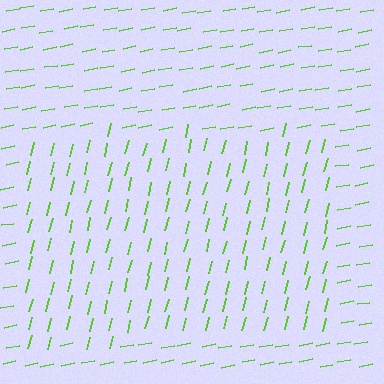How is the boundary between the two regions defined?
The boundary is defined purely by a change in line orientation (approximately 66 degrees difference). All lines are the same color and thickness.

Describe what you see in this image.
The image is filled with small lime line segments. A rectangle region in the image has lines oriented differently from the surrounding lines, creating a visible texture boundary.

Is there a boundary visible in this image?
Yes, there is a texture boundary formed by a change in line orientation.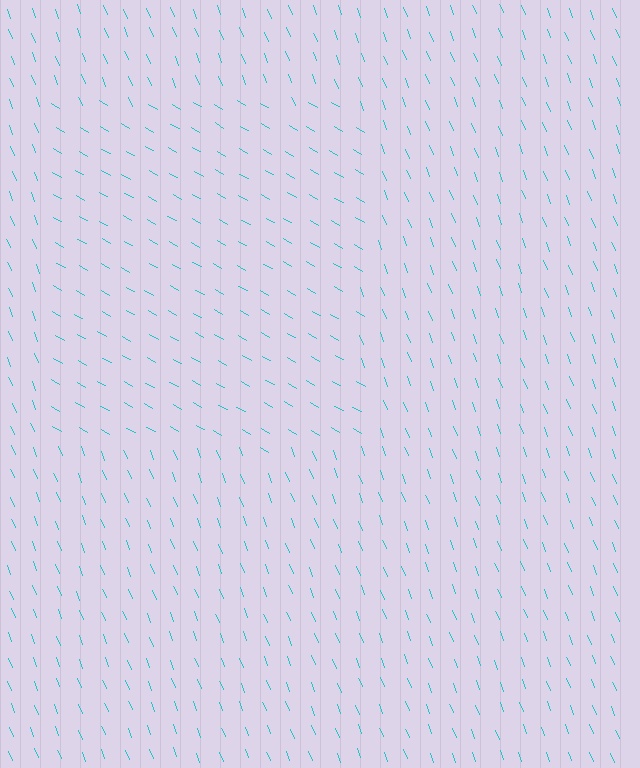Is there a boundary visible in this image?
Yes, there is a texture boundary formed by a change in line orientation.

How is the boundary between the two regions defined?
The boundary is defined purely by a change in line orientation (approximately 39 degrees difference). All lines are the same color and thickness.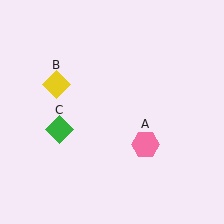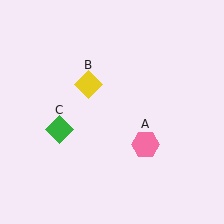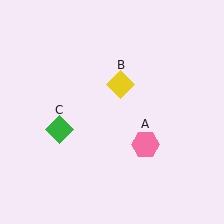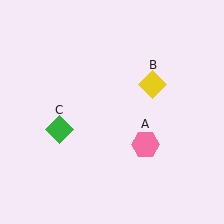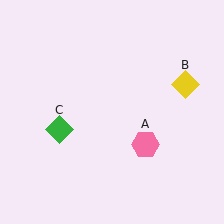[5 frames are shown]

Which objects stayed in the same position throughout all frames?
Pink hexagon (object A) and green diamond (object C) remained stationary.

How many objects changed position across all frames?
1 object changed position: yellow diamond (object B).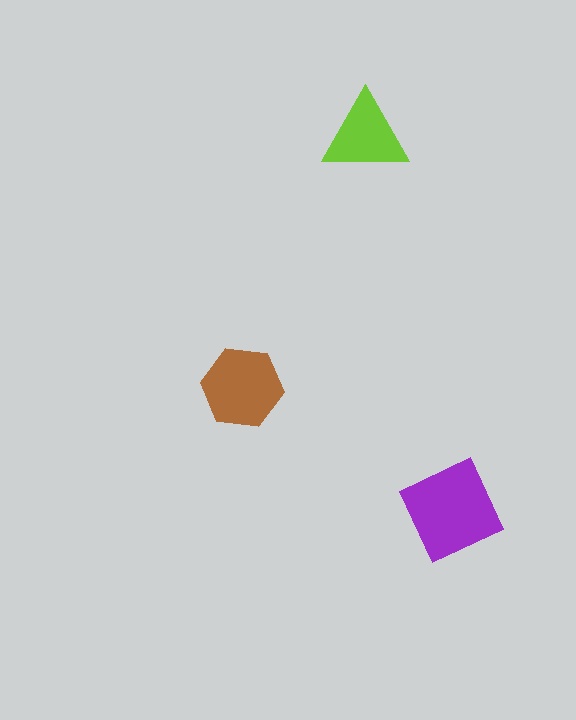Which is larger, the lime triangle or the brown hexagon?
The brown hexagon.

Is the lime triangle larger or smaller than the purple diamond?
Smaller.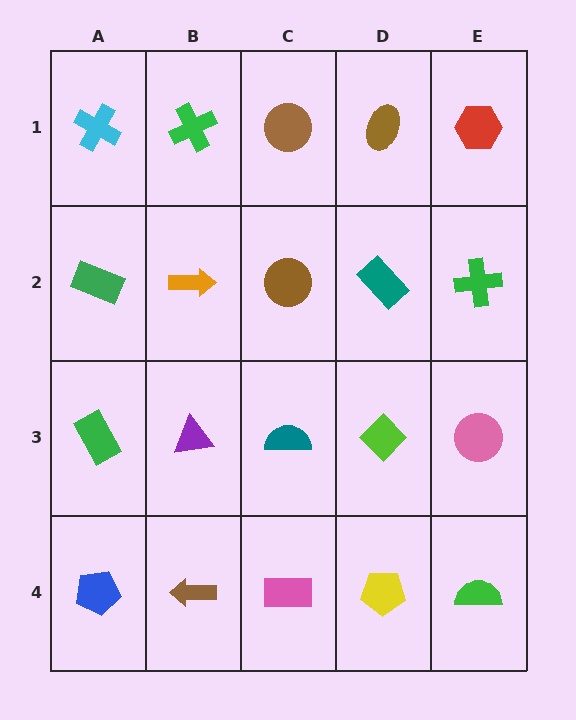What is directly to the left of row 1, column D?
A brown circle.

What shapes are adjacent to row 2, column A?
A cyan cross (row 1, column A), a green rectangle (row 3, column A), an orange arrow (row 2, column B).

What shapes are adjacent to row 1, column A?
A green rectangle (row 2, column A), a green cross (row 1, column B).